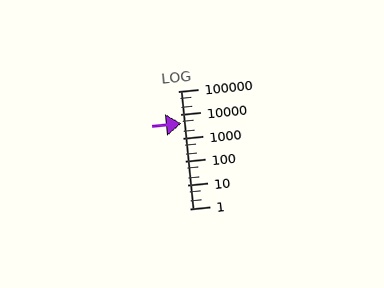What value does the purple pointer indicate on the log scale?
The pointer indicates approximately 4300.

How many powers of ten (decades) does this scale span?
The scale spans 5 decades, from 1 to 100000.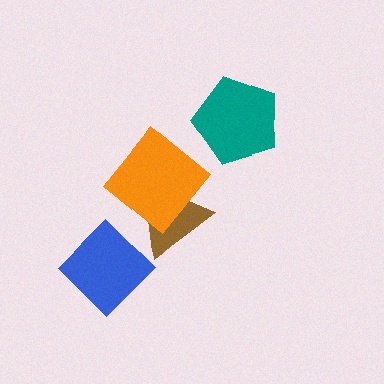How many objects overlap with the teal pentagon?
0 objects overlap with the teal pentagon.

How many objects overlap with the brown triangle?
2 objects overlap with the brown triangle.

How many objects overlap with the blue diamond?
1 object overlaps with the blue diamond.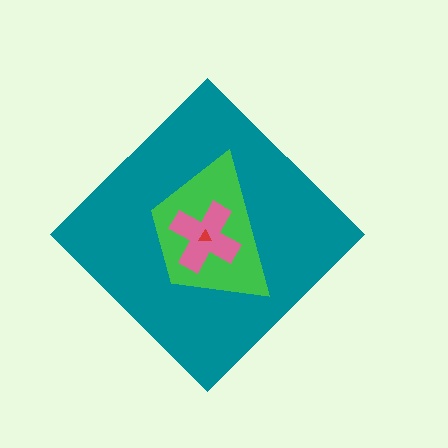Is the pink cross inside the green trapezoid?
Yes.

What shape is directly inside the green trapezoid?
The pink cross.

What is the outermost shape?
The teal diamond.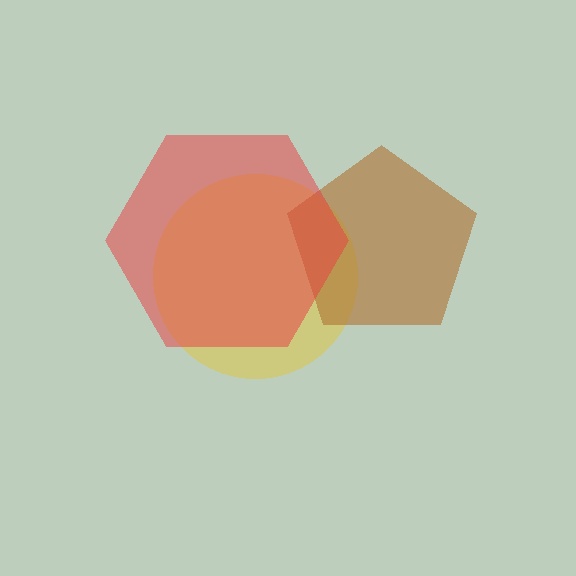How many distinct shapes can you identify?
There are 3 distinct shapes: a yellow circle, a brown pentagon, a red hexagon.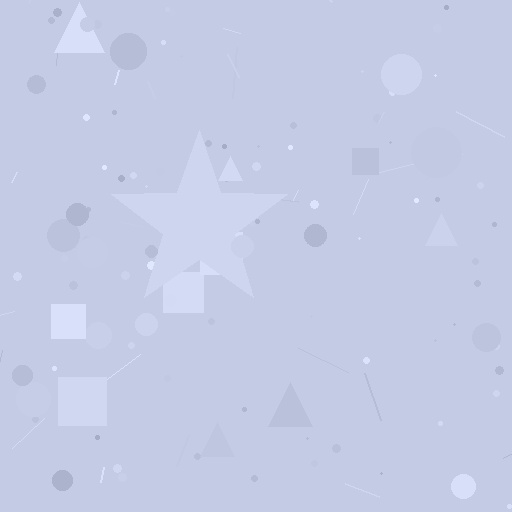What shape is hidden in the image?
A star is hidden in the image.